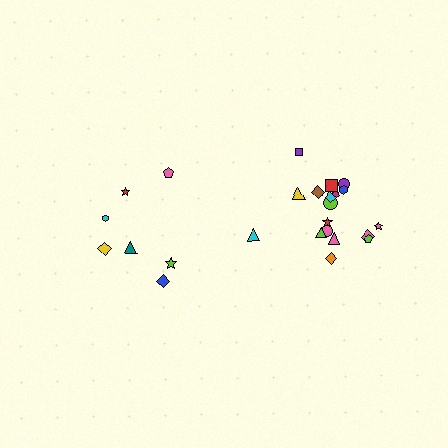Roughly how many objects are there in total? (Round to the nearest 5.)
Roughly 25 objects in total.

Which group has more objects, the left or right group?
The right group.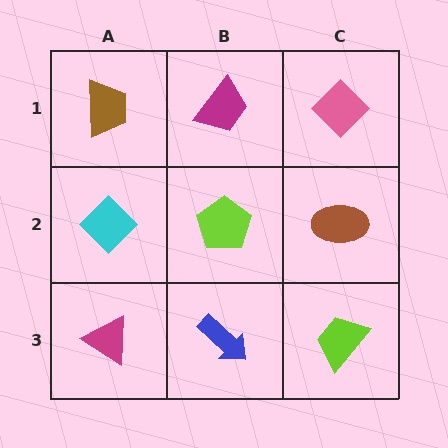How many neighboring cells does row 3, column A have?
2.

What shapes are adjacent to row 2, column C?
A pink diamond (row 1, column C), a lime trapezoid (row 3, column C), a lime pentagon (row 2, column B).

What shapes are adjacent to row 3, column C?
A brown ellipse (row 2, column C), a blue arrow (row 3, column B).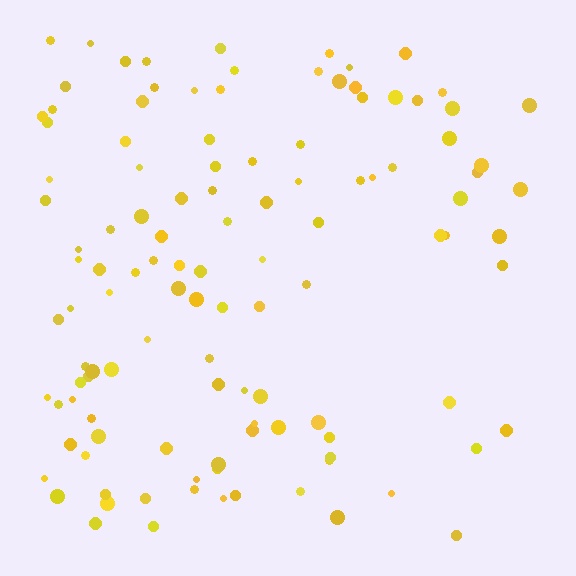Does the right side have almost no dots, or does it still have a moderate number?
Still a moderate number, just noticeably fewer than the left.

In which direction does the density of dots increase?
From right to left, with the left side densest.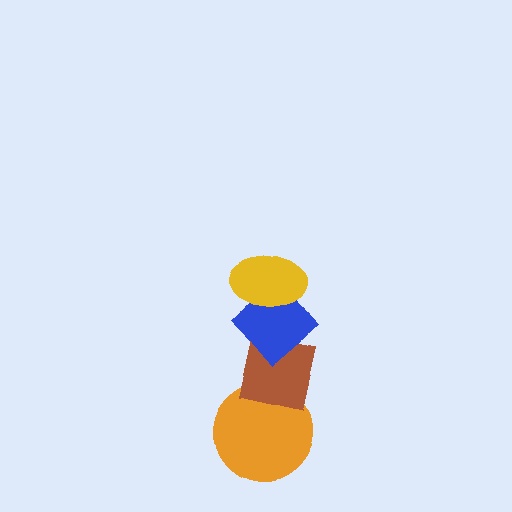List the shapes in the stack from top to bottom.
From top to bottom: the yellow ellipse, the blue diamond, the brown square, the orange circle.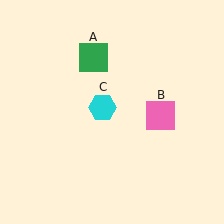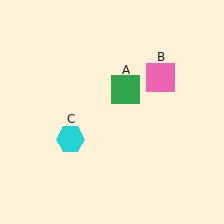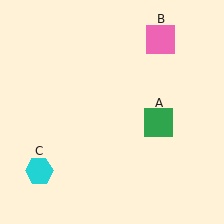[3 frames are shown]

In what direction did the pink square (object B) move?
The pink square (object B) moved up.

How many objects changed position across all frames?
3 objects changed position: green square (object A), pink square (object B), cyan hexagon (object C).